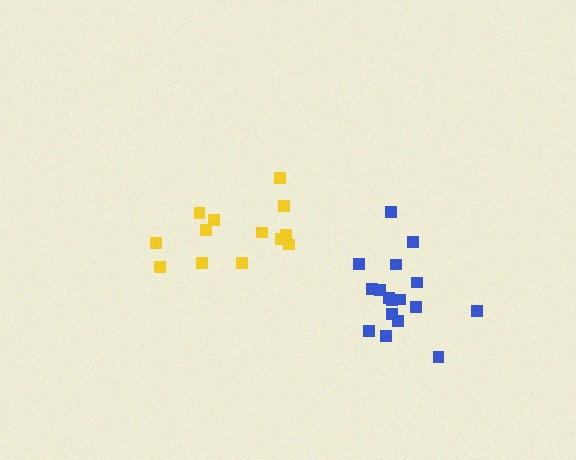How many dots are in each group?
Group 1: 17 dots, Group 2: 13 dots (30 total).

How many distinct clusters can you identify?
There are 2 distinct clusters.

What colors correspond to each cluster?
The clusters are colored: blue, yellow.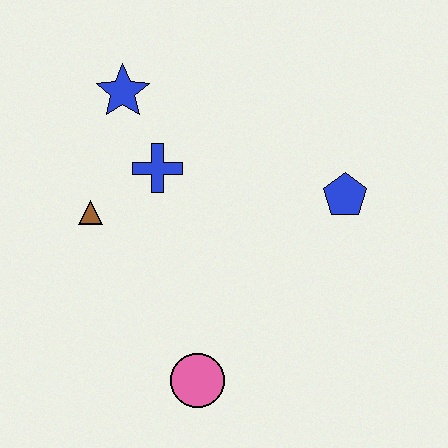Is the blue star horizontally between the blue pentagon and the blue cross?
No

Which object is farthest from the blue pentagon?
The brown triangle is farthest from the blue pentagon.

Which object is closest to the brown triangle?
The blue cross is closest to the brown triangle.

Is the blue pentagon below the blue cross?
Yes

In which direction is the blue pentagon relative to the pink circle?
The blue pentagon is above the pink circle.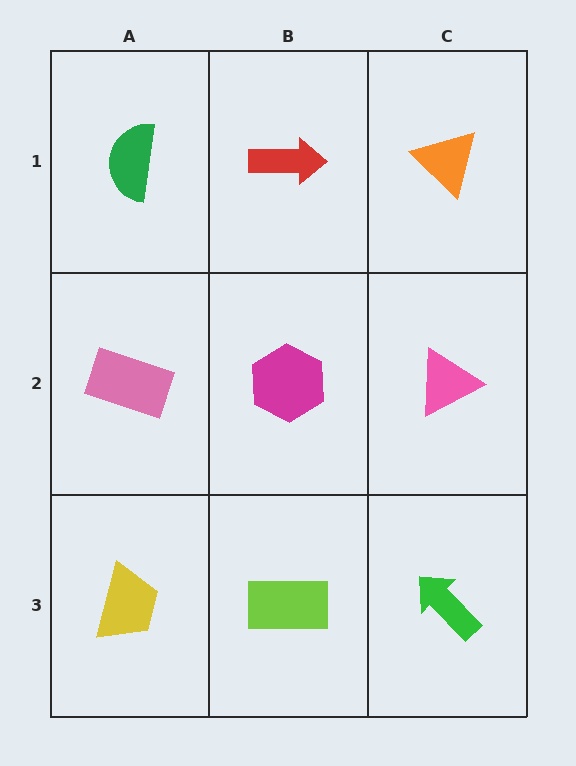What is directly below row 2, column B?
A lime rectangle.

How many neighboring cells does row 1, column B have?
3.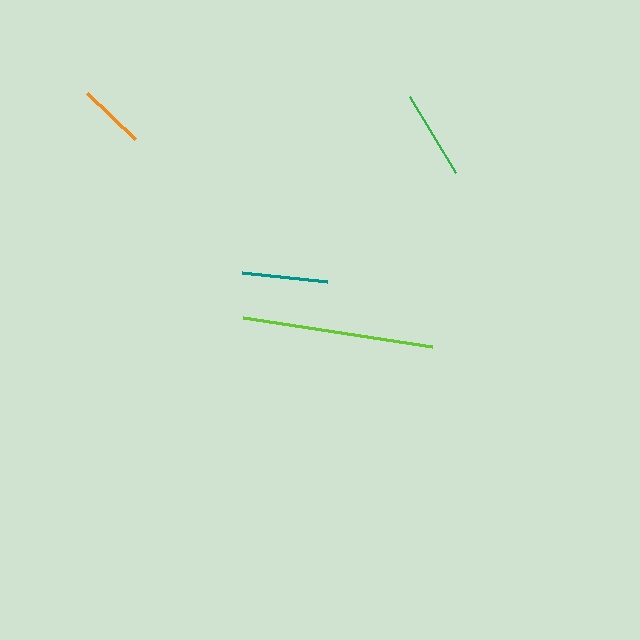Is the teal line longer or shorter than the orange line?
The teal line is longer than the orange line.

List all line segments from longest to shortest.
From longest to shortest: lime, green, teal, orange.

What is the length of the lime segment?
The lime segment is approximately 191 pixels long.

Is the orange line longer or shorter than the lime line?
The lime line is longer than the orange line.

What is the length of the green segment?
The green segment is approximately 89 pixels long.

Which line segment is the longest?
The lime line is the longest at approximately 191 pixels.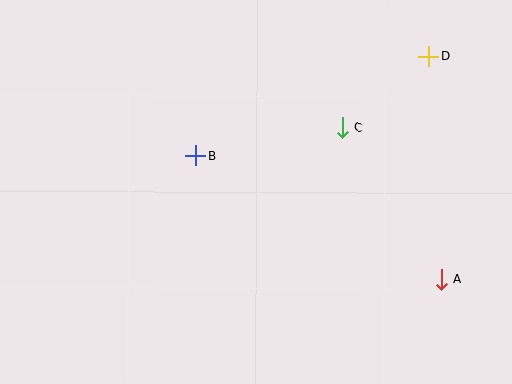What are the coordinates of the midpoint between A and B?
The midpoint between A and B is at (318, 217).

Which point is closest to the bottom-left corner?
Point B is closest to the bottom-left corner.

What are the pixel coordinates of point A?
Point A is at (441, 279).